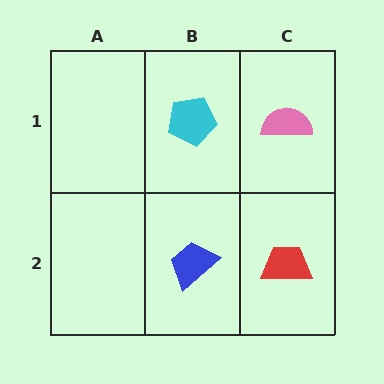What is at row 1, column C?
A pink semicircle.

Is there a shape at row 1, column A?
No, that cell is empty.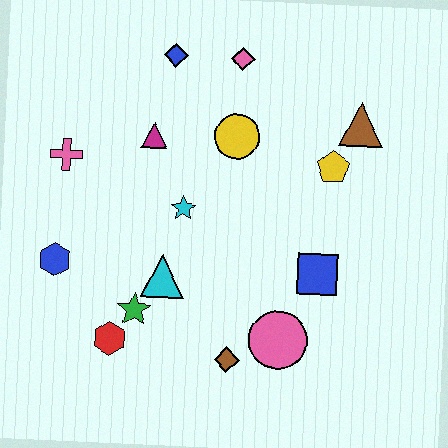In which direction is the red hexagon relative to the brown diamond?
The red hexagon is to the left of the brown diamond.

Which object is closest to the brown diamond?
The pink circle is closest to the brown diamond.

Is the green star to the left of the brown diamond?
Yes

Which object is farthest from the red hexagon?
The brown triangle is farthest from the red hexagon.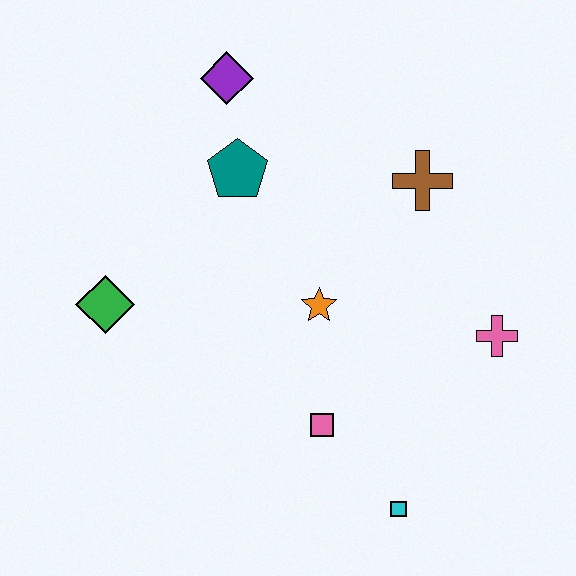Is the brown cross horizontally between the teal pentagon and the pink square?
No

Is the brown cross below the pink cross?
No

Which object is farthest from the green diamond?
The pink cross is farthest from the green diamond.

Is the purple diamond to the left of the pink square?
Yes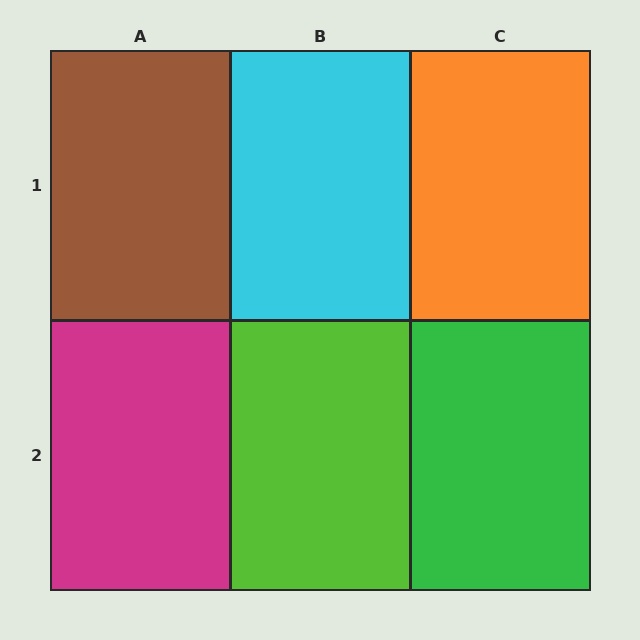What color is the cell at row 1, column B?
Cyan.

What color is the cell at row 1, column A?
Brown.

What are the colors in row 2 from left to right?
Magenta, lime, green.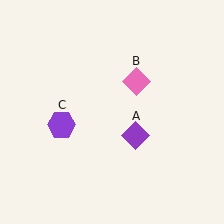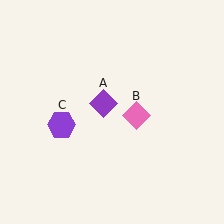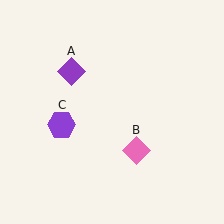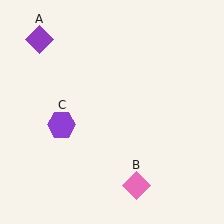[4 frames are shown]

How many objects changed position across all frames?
2 objects changed position: purple diamond (object A), pink diamond (object B).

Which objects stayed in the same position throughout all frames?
Purple hexagon (object C) remained stationary.